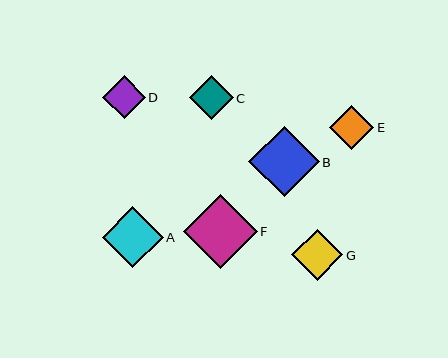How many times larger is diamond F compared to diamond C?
Diamond F is approximately 1.7 times the size of diamond C.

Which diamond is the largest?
Diamond F is the largest with a size of approximately 73 pixels.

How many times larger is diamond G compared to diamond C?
Diamond G is approximately 1.2 times the size of diamond C.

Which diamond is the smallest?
Diamond D is the smallest with a size of approximately 43 pixels.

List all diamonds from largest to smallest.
From largest to smallest: F, B, A, G, E, C, D.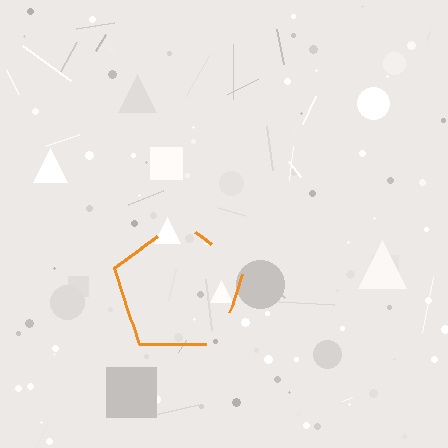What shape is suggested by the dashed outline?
The dashed outline suggests a pentagon.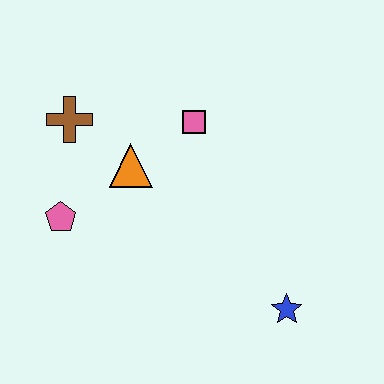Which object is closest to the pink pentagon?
The orange triangle is closest to the pink pentagon.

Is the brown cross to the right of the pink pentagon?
Yes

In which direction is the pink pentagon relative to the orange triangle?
The pink pentagon is to the left of the orange triangle.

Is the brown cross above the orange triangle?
Yes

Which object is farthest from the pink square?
The blue star is farthest from the pink square.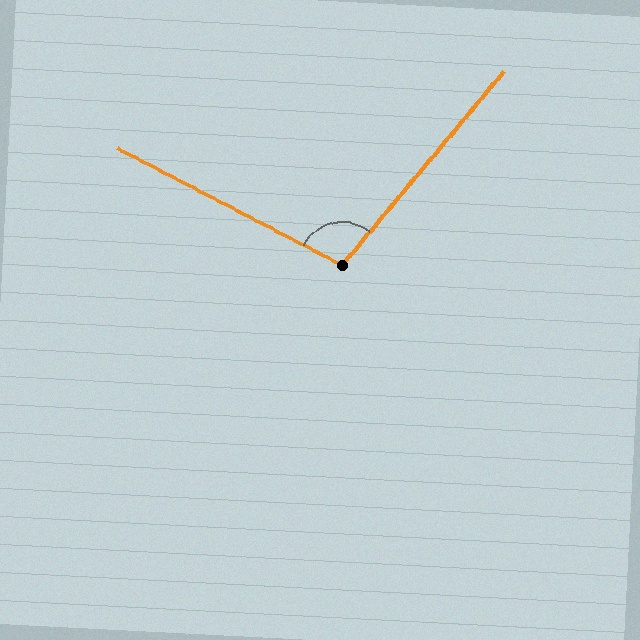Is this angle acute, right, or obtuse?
It is obtuse.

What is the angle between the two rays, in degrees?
Approximately 102 degrees.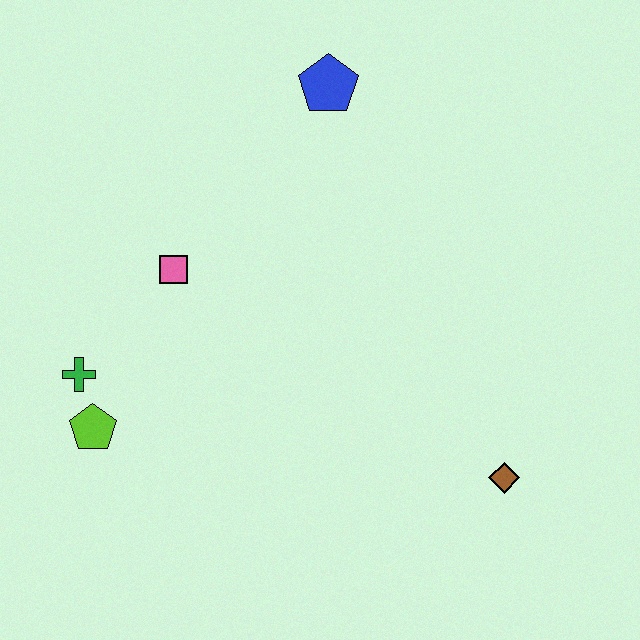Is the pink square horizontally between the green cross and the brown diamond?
Yes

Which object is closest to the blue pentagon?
The pink square is closest to the blue pentagon.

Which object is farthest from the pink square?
The brown diamond is farthest from the pink square.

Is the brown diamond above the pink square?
No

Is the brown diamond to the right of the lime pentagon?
Yes